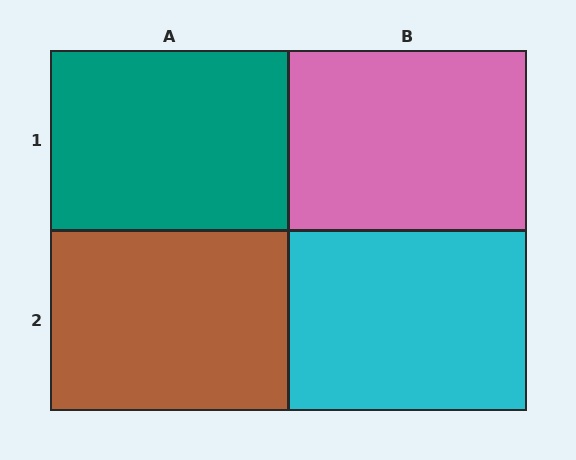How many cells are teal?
1 cell is teal.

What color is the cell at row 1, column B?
Pink.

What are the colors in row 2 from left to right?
Brown, cyan.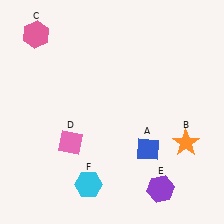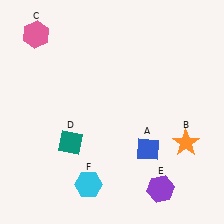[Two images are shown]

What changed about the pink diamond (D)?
In Image 1, D is pink. In Image 2, it changed to teal.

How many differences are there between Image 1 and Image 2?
There is 1 difference between the two images.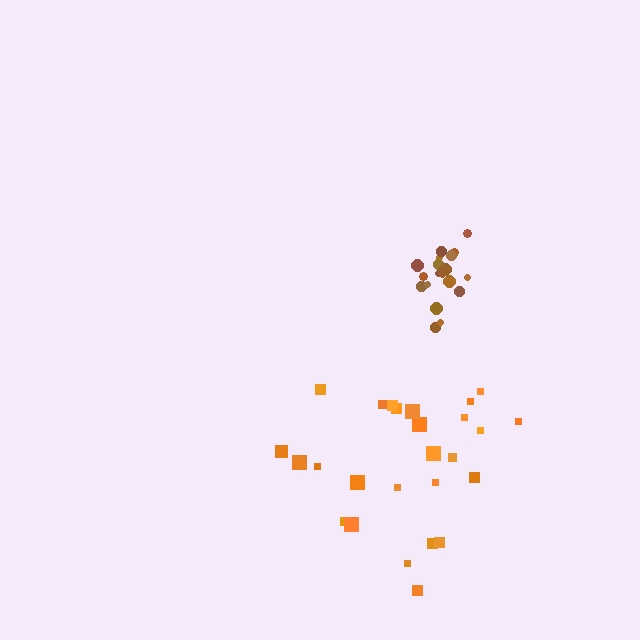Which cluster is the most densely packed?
Brown.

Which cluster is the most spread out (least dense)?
Orange.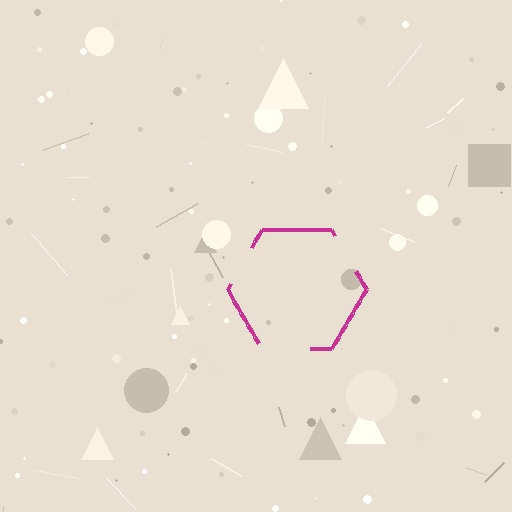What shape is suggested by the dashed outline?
The dashed outline suggests a hexagon.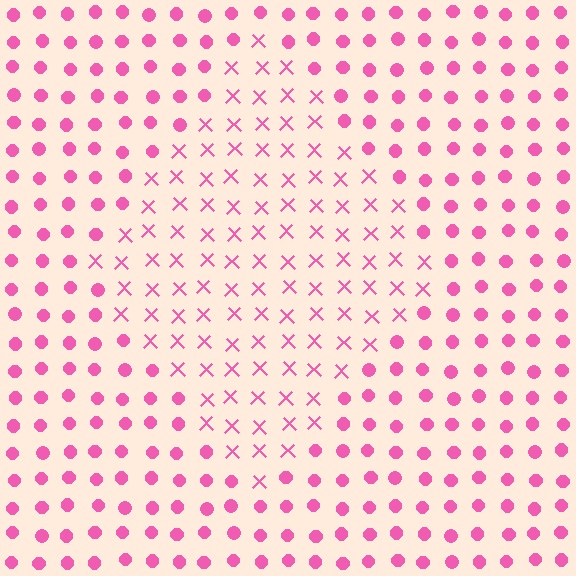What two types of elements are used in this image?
The image uses X marks inside the diamond region and circles outside it.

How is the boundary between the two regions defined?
The boundary is defined by a change in element shape: X marks inside vs. circles outside. All elements share the same color and spacing.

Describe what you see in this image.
The image is filled with small pink elements arranged in a uniform grid. A diamond-shaped region contains X marks, while the surrounding area contains circles. The boundary is defined purely by the change in element shape.